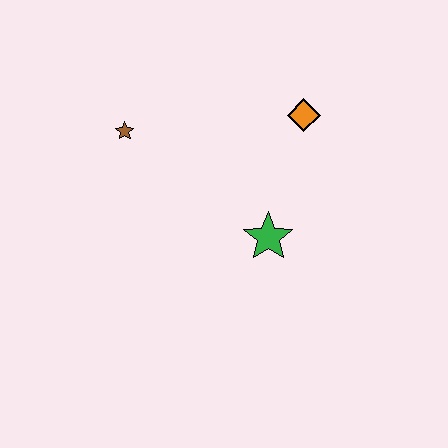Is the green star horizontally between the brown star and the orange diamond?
Yes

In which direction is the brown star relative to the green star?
The brown star is to the left of the green star.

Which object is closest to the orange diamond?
The green star is closest to the orange diamond.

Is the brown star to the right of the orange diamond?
No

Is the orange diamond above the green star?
Yes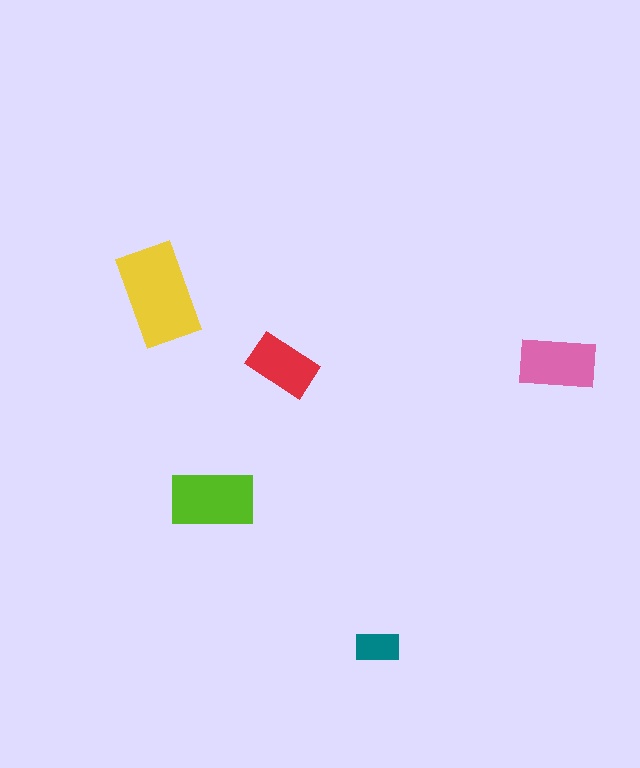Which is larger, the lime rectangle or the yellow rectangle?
The yellow one.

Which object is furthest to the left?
The yellow rectangle is leftmost.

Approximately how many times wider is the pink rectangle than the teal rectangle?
About 1.5 times wider.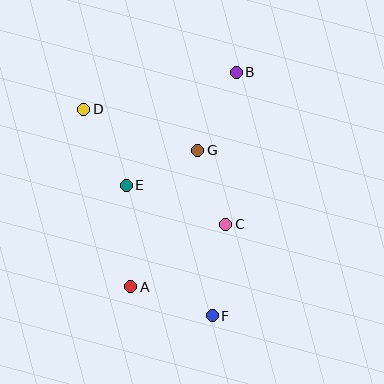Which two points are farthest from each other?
Points B and F are farthest from each other.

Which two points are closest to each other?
Points C and G are closest to each other.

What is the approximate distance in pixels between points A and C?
The distance between A and C is approximately 114 pixels.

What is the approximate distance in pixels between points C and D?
The distance between C and D is approximately 183 pixels.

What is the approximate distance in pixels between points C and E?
The distance between C and E is approximately 107 pixels.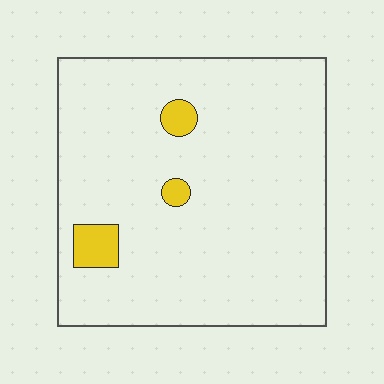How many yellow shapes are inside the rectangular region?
3.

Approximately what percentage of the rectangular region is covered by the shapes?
Approximately 5%.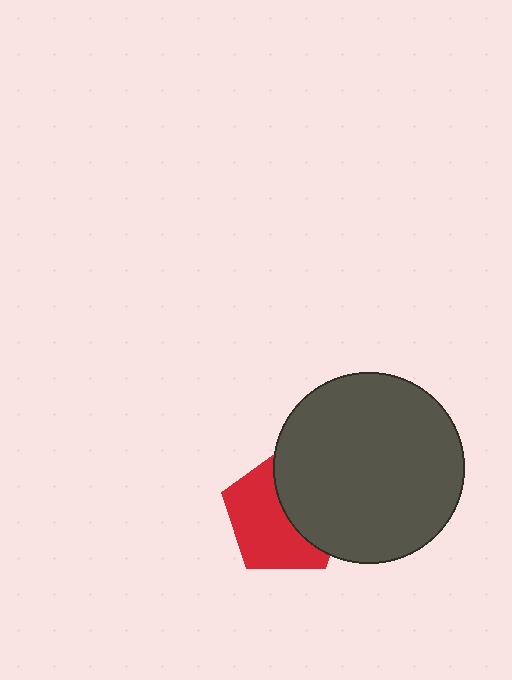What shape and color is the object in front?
The object in front is a dark gray circle.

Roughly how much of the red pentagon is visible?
About half of it is visible (roughly 55%).